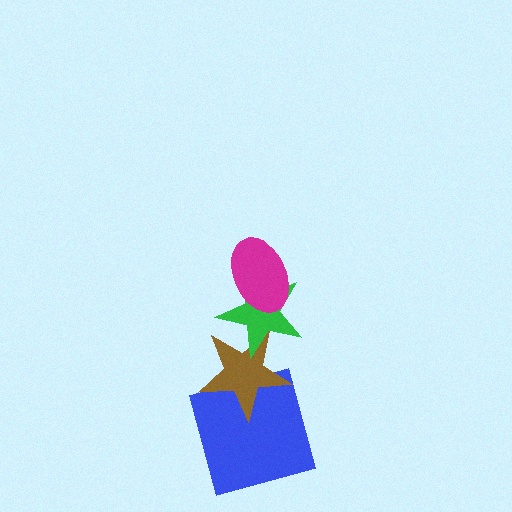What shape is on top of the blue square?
The brown star is on top of the blue square.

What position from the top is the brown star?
The brown star is 3rd from the top.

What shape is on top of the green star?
The magenta ellipse is on top of the green star.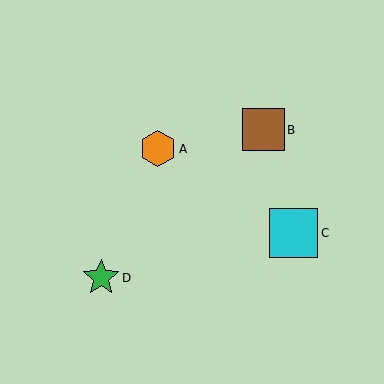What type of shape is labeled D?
Shape D is a green star.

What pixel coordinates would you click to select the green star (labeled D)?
Click at (101, 278) to select the green star D.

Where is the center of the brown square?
The center of the brown square is at (264, 130).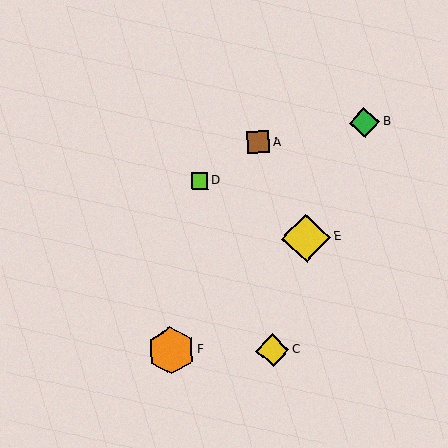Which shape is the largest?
The yellow diamond (labeled E) is the largest.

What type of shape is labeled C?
Shape C is a yellow diamond.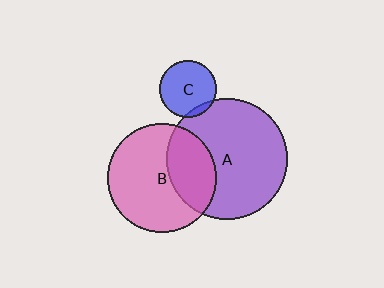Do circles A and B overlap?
Yes.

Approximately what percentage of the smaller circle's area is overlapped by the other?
Approximately 35%.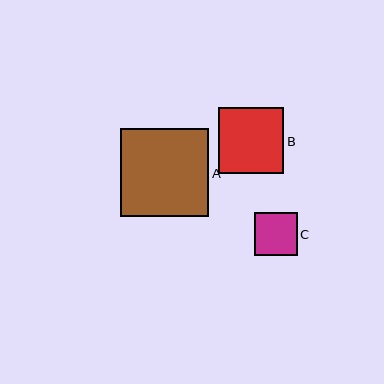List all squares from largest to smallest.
From largest to smallest: A, B, C.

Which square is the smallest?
Square C is the smallest with a size of approximately 43 pixels.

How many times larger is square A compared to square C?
Square A is approximately 2.1 times the size of square C.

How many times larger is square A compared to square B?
Square A is approximately 1.3 times the size of square B.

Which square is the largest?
Square A is the largest with a size of approximately 88 pixels.